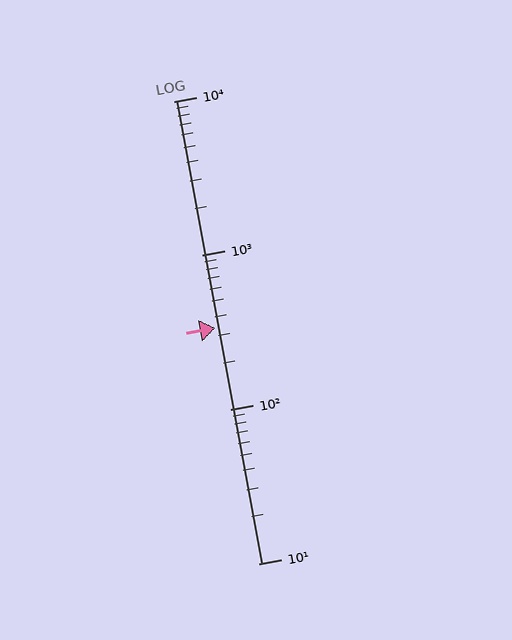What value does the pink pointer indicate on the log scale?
The pointer indicates approximately 340.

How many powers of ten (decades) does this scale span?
The scale spans 3 decades, from 10 to 10000.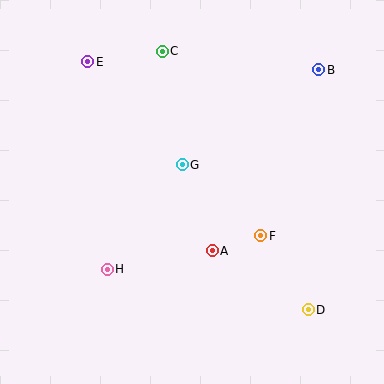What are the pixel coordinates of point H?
Point H is at (107, 269).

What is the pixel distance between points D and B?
The distance between D and B is 240 pixels.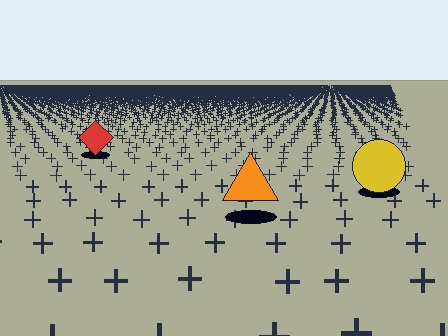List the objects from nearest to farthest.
From nearest to farthest: the orange triangle, the yellow circle, the red diamond.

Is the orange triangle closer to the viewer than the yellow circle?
Yes. The orange triangle is closer — you can tell from the texture gradient: the ground texture is coarser near it.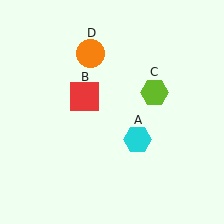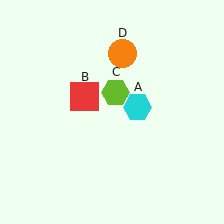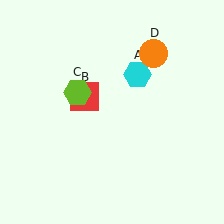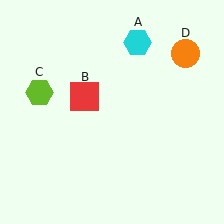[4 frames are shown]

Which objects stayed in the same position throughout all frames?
Red square (object B) remained stationary.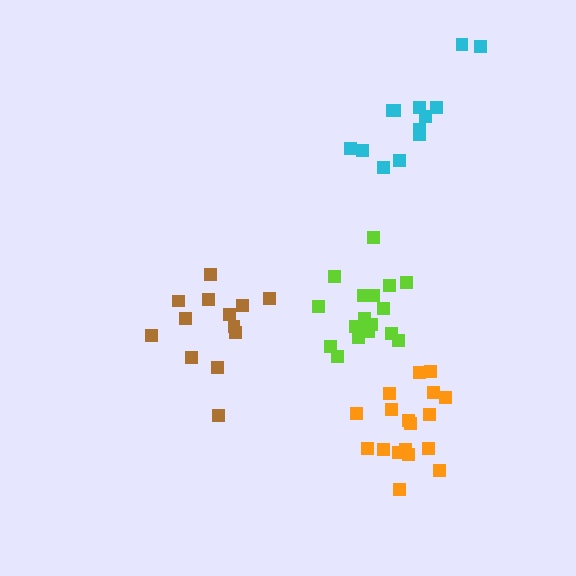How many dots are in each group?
Group 1: 13 dots, Group 2: 13 dots, Group 3: 17 dots, Group 4: 18 dots (61 total).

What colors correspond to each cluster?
The clusters are colored: cyan, brown, lime, orange.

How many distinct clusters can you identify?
There are 4 distinct clusters.